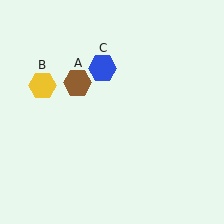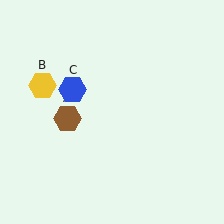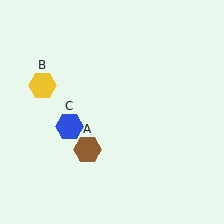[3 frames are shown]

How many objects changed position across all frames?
2 objects changed position: brown hexagon (object A), blue hexagon (object C).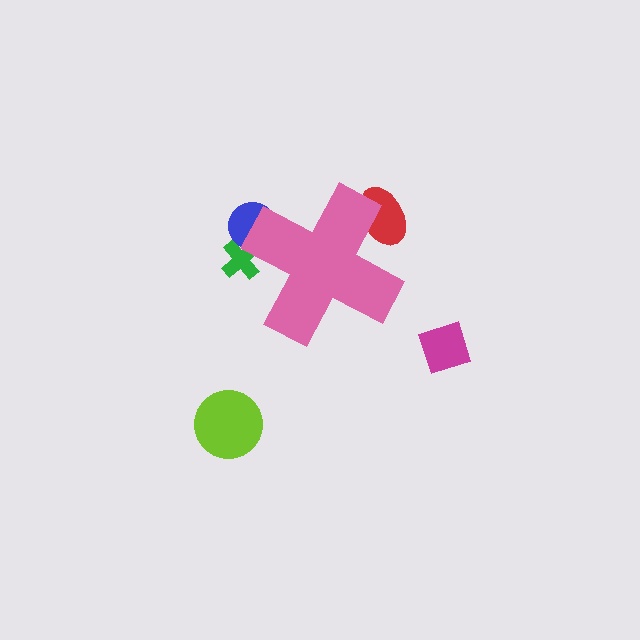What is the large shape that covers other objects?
A pink cross.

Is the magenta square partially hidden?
No, the magenta square is fully visible.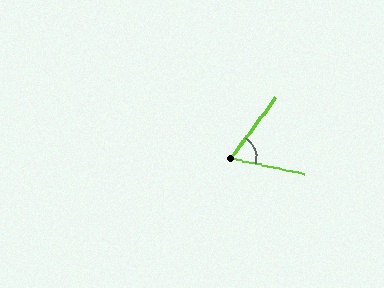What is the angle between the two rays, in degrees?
Approximately 65 degrees.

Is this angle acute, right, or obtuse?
It is acute.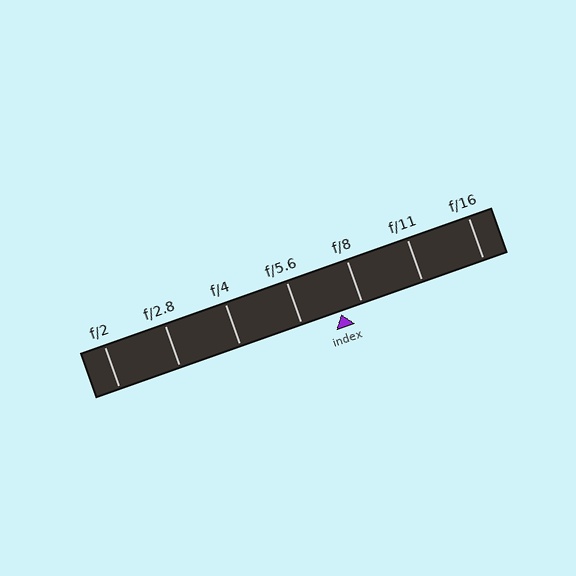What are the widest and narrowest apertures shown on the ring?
The widest aperture shown is f/2 and the narrowest is f/16.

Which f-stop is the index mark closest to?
The index mark is closest to f/8.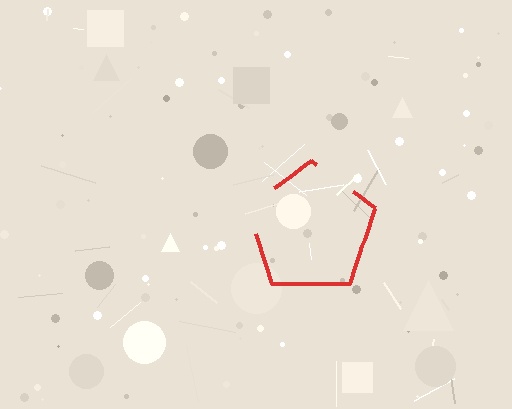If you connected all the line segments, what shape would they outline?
They would outline a pentagon.